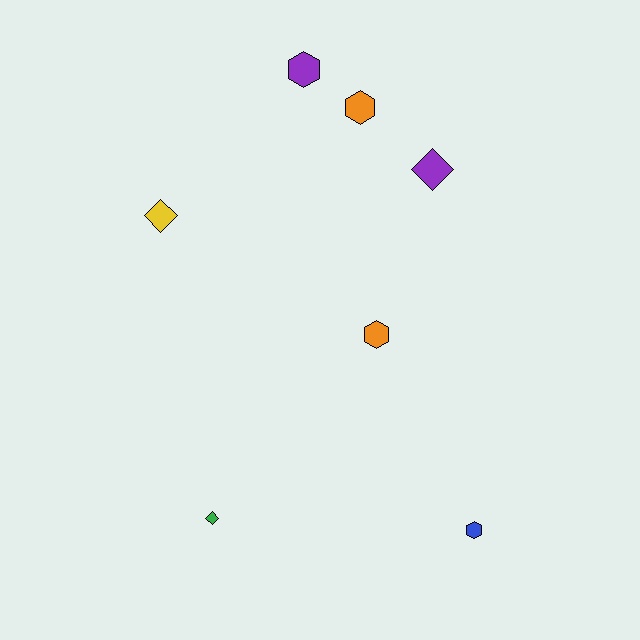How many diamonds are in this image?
There are 3 diamonds.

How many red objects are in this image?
There are no red objects.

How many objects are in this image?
There are 7 objects.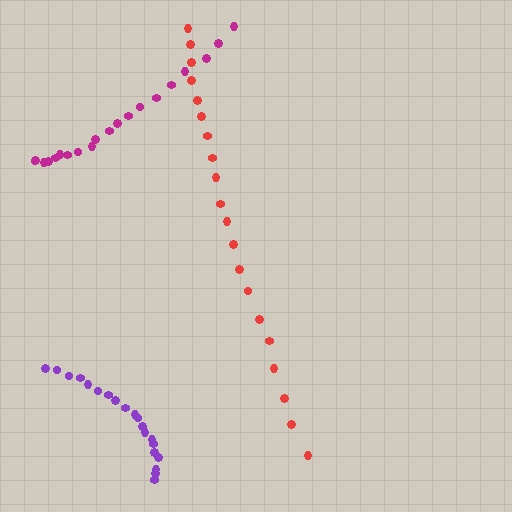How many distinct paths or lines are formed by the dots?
There are 3 distinct paths.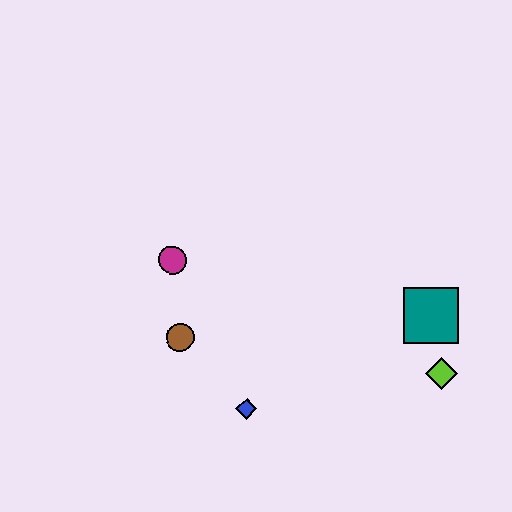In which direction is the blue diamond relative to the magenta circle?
The blue diamond is below the magenta circle.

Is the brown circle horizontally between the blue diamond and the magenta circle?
Yes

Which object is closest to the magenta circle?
The brown circle is closest to the magenta circle.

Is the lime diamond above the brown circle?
No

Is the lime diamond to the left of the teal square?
No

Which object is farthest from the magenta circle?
The lime diamond is farthest from the magenta circle.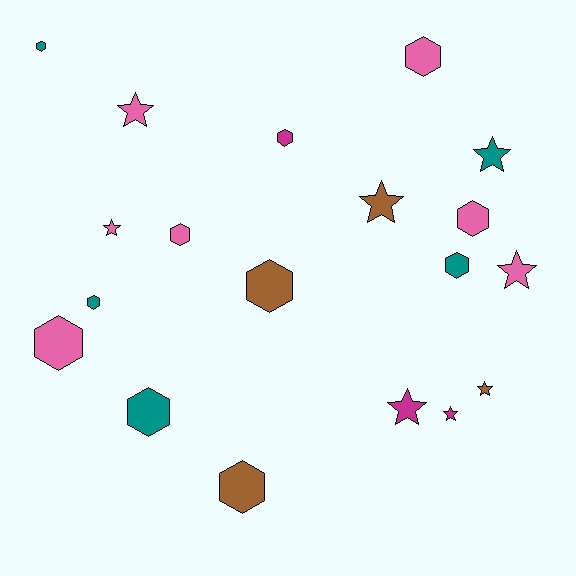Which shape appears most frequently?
Hexagon, with 11 objects.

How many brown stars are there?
There are 2 brown stars.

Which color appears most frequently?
Pink, with 7 objects.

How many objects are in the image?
There are 19 objects.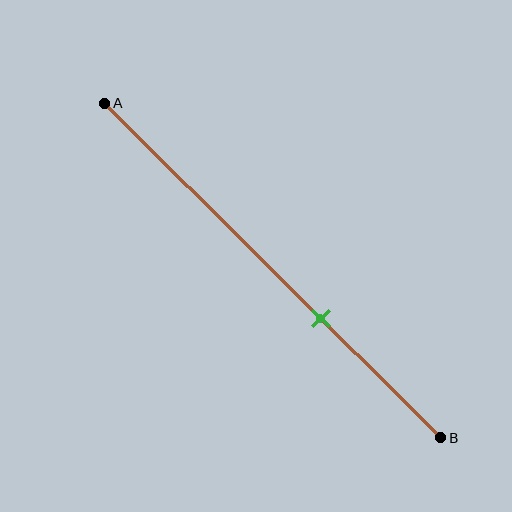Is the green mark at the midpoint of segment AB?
No, the mark is at about 65% from A, not at the 50% midpoint.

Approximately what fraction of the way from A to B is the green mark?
The green mark is approximately 65% of the way from A to B.